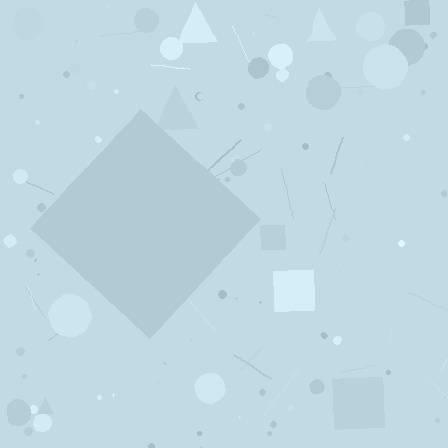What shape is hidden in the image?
A diamond is hidden in the image.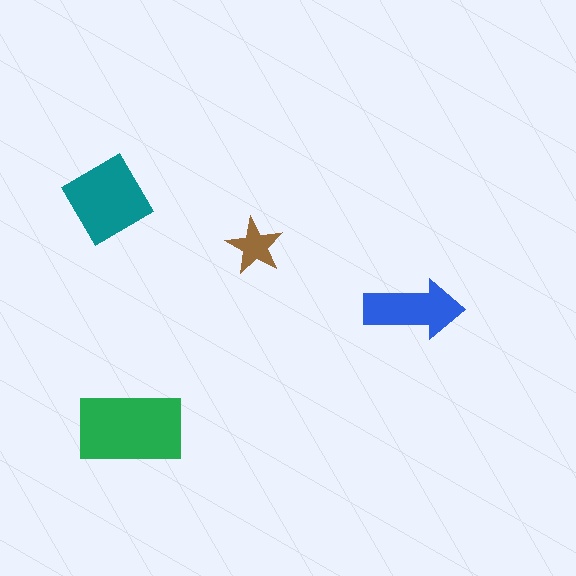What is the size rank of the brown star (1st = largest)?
4th.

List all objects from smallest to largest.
The brown star, the blue arrow, the teal diamond, the green rectangle.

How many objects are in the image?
There are 4 objects in the image.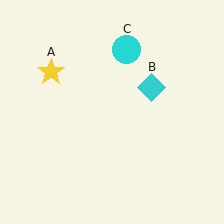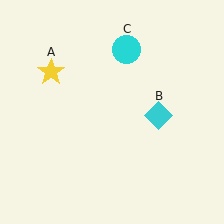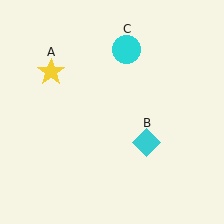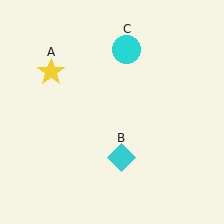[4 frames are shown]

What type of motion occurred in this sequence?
The cyan diamond (object B) rotated clockwise around the center of the scene.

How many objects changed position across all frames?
1 object changed position: cyan diamond (object B).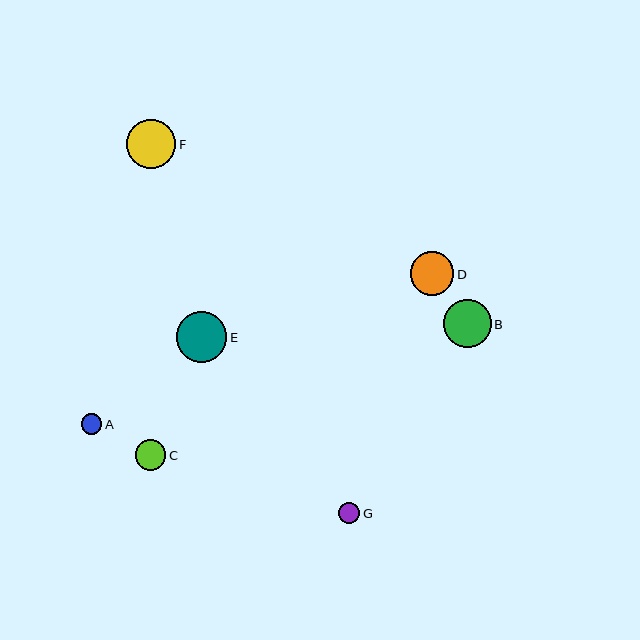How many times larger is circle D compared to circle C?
Circle D is approximately 1.4 times the size of circle C.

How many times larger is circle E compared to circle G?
Circle E is approximately 2.4 times the size of circle G.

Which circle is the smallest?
Circle A is the smallest with a size of approximately 21 pixels.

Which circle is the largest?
Circle E is the largest with a size of approximately 50 pixels.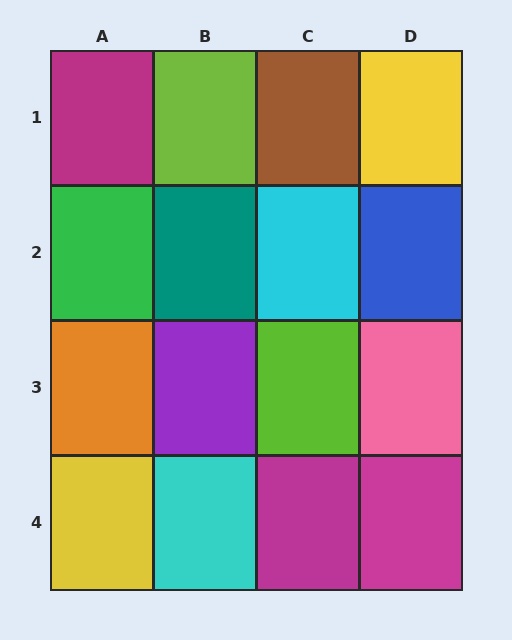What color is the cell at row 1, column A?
Magenta.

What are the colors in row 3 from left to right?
Orange, purple, lime, pink.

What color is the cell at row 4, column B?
Cyan.